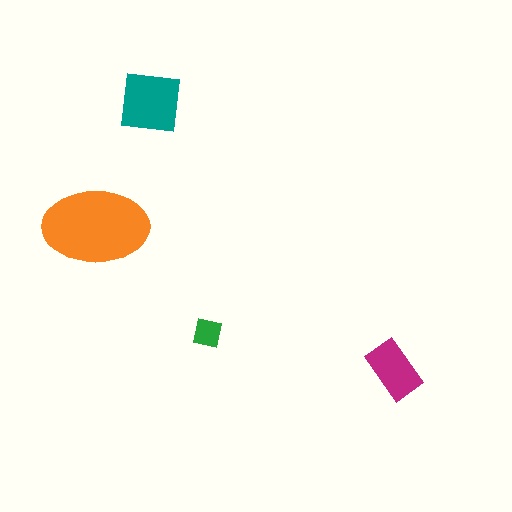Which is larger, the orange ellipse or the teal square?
The orange ellipse.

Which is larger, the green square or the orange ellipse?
The orange ellipse.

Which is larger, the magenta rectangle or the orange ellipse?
The orange ellipse.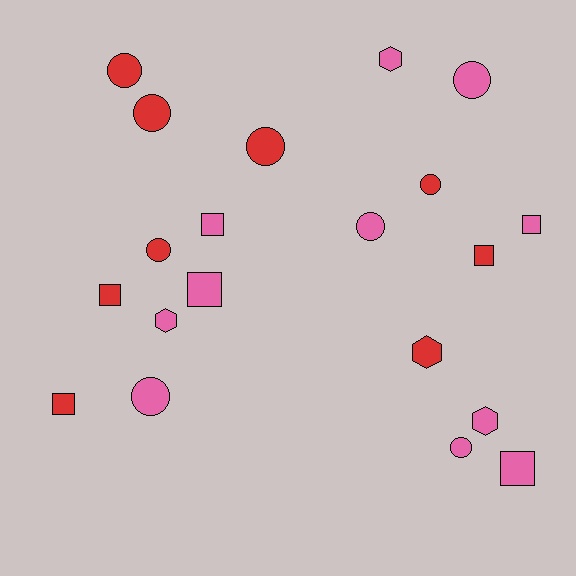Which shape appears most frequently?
Circle, with 9 objects.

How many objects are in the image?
There are 20 objects.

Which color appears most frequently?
Pink, with 11 objects.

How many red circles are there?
There are 5 red circles.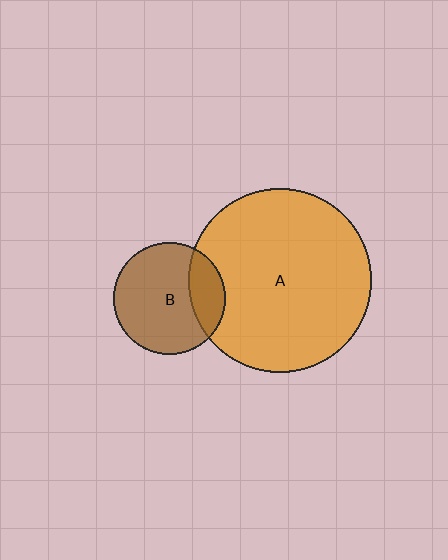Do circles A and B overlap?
Yes.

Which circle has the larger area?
Circle A (orange).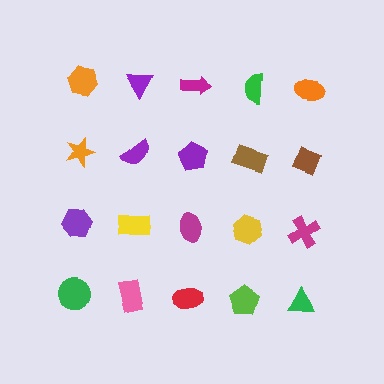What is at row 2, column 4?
A brown rectangle.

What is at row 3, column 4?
A yellow hexagon.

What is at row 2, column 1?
An orange star.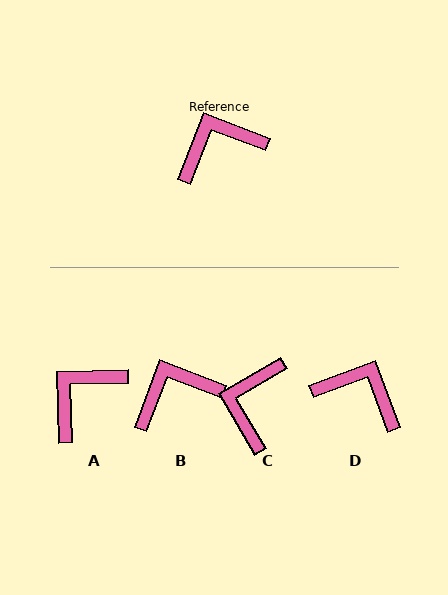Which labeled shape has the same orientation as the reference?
B.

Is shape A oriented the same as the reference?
No, it is off by about 23 degrees.